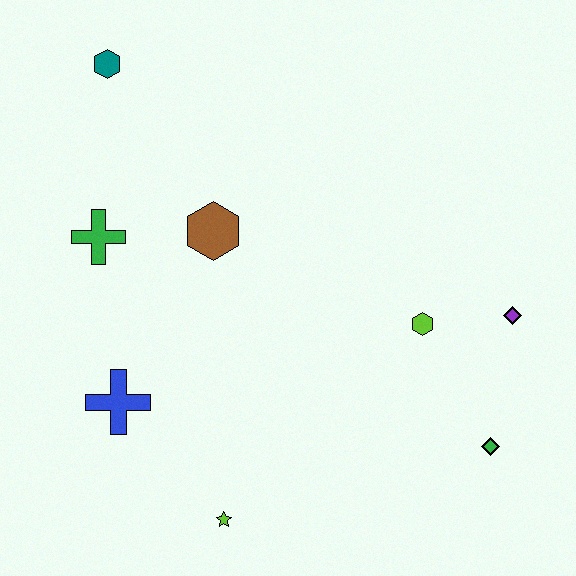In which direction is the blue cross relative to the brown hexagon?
The blue cross is below the brown hexagon.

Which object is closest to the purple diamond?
The lime hexagon is closest to the purple diamond.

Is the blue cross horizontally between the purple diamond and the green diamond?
No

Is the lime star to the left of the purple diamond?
Yes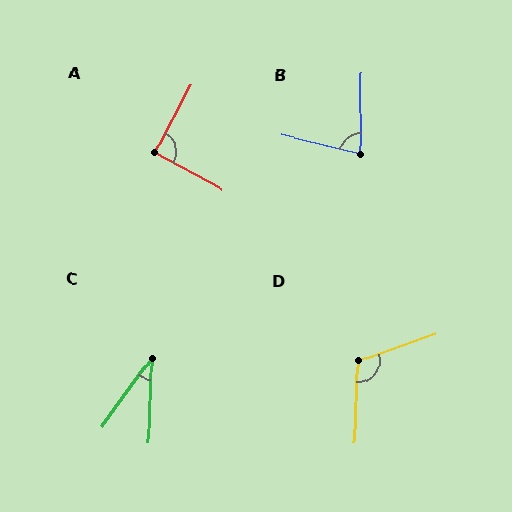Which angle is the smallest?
C, at approximately 34 degrees.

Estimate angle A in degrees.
Approximately 90 degrees.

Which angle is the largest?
D, at approximately 111 degrees.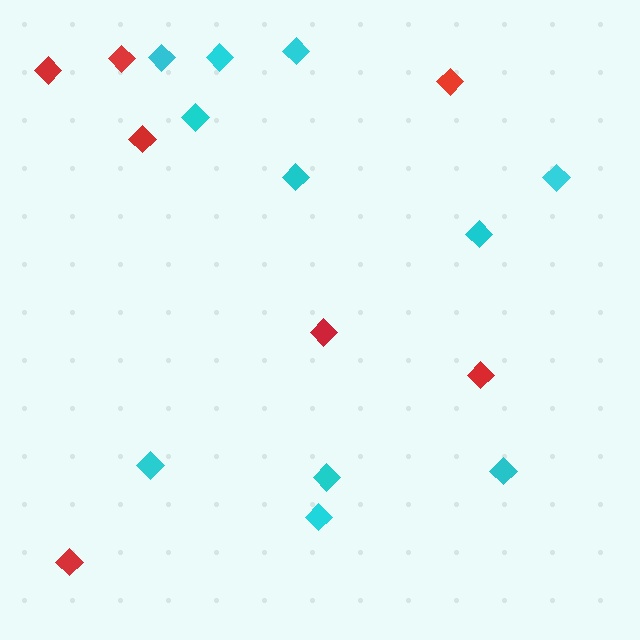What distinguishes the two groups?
There are 2 groups: one group of cyan diamonds (11) and one group of red diamonds (7).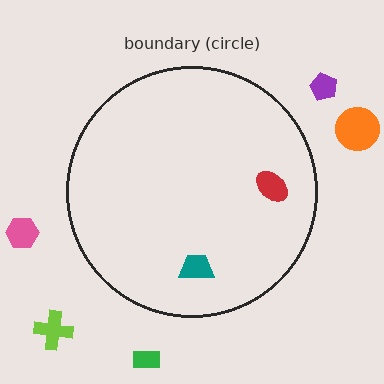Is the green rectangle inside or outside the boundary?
Outside.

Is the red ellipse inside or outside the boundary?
Inside.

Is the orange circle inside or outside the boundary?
Outside.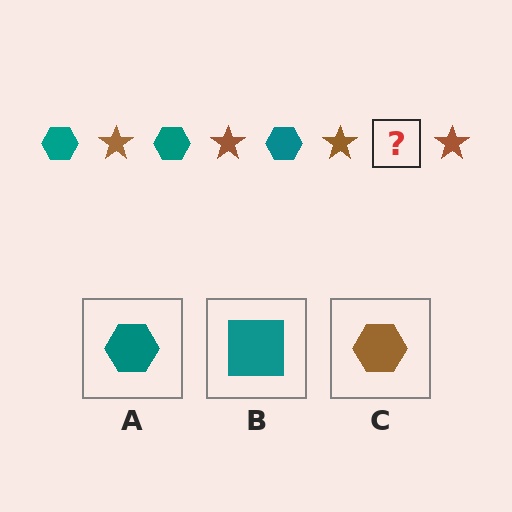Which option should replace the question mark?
Option A.